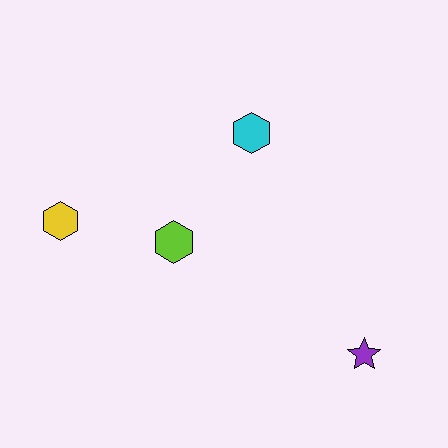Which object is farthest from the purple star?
The yellow hexagon is farthest from the purple star.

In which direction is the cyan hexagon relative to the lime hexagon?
The cyan hexagon is above the lime hexagon.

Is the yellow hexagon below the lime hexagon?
No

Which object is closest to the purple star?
The lime hexagon is closest to the purple star.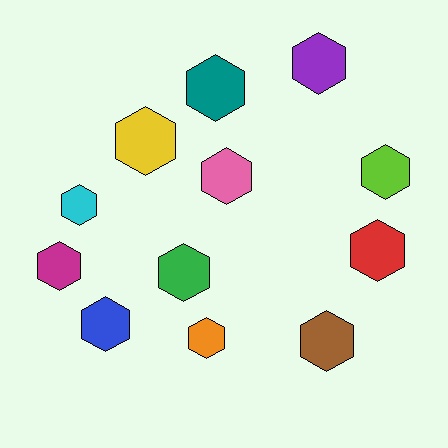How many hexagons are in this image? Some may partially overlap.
There are 12 hexagons.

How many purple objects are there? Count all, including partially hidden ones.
There is 1 purple object.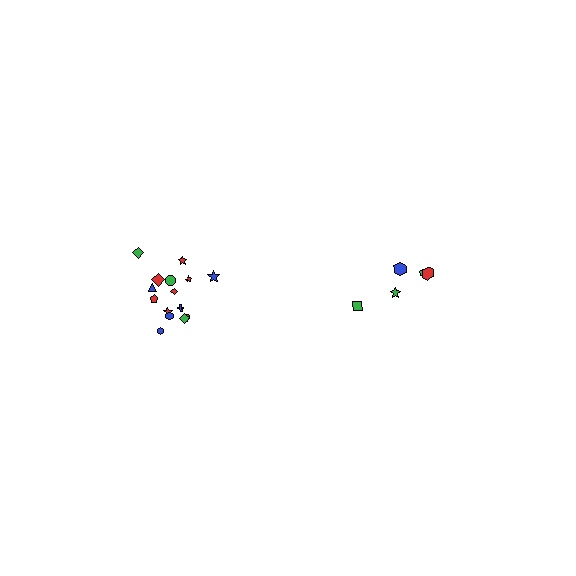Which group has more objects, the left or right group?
The left group.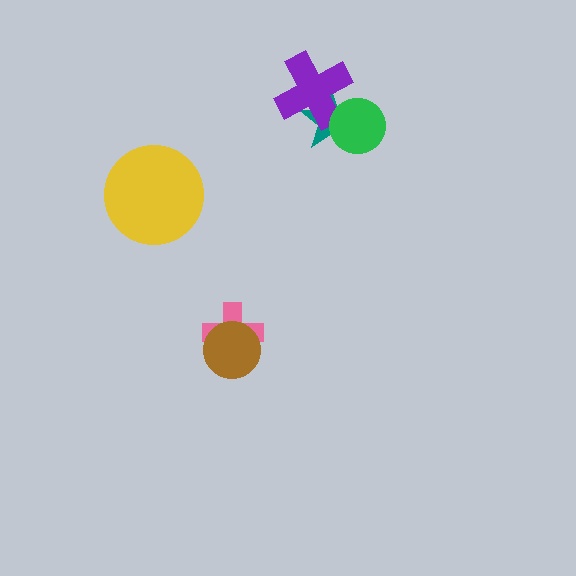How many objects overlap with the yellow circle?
0 objects overlap with the yellow circle.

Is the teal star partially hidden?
Yes, it is partially covered by another shape.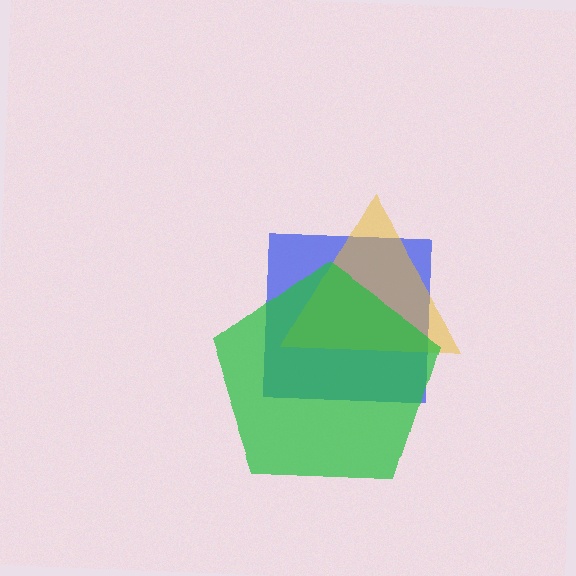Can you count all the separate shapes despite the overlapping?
Yes, there are 3 separate shapes.